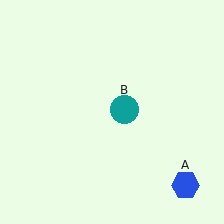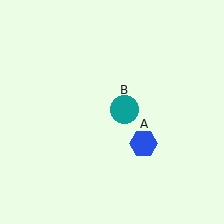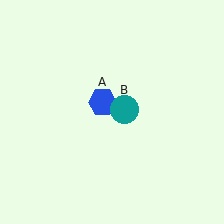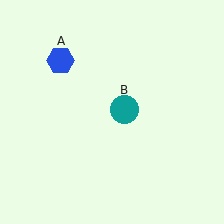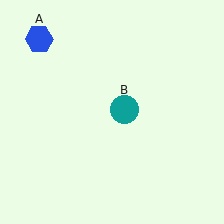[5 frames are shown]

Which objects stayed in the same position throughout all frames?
Teal circle (object B) remained stationary.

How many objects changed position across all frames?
1 object changed position: blue hexagon (object A).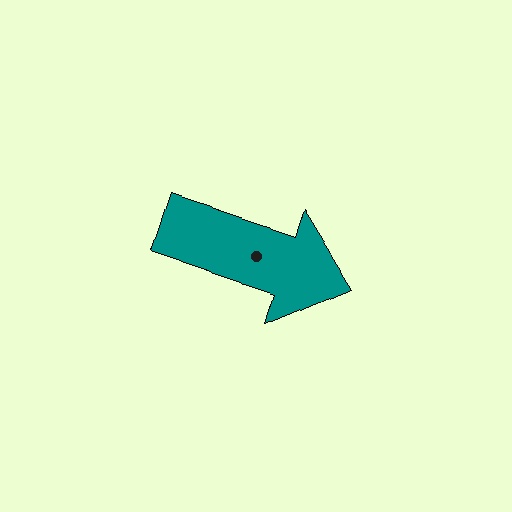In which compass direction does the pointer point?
East.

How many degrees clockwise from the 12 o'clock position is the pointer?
Approximately 108 degrees.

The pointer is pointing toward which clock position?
Roughly 4 o'clock.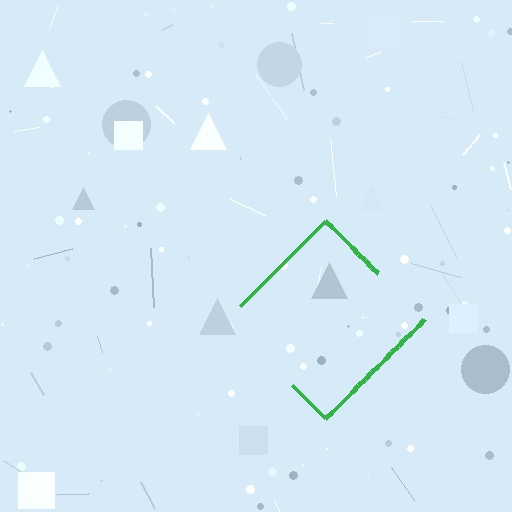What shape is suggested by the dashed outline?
The dashed outline suggests a diamond.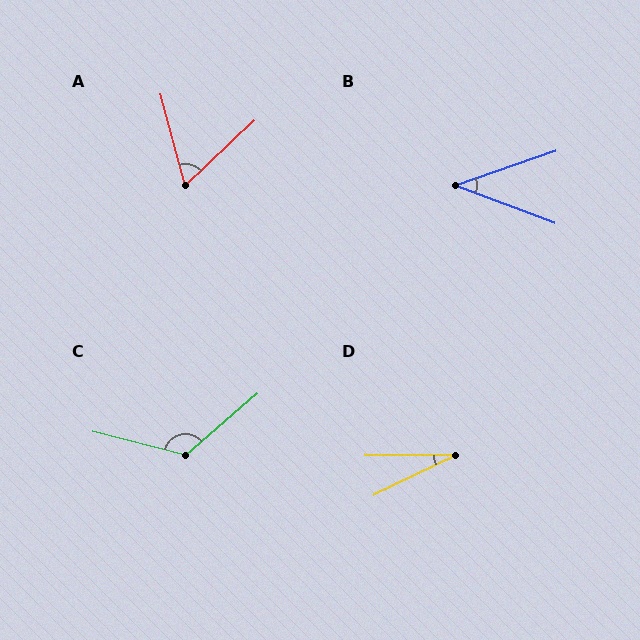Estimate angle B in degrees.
Approximately 39 degrees.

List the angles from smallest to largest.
D (26°), B (39°), A (61°), C (125°).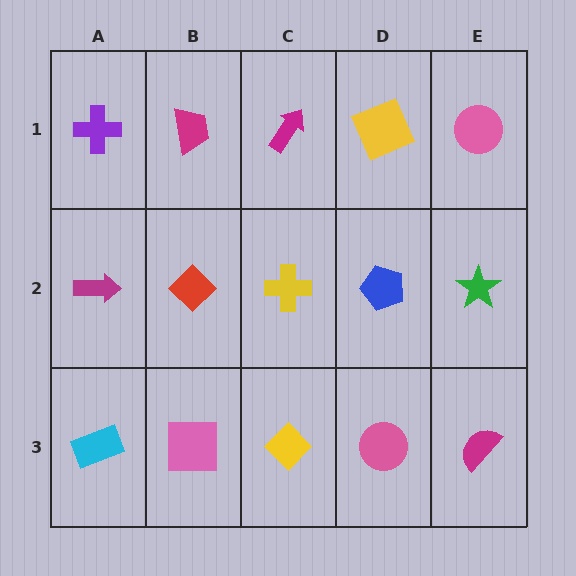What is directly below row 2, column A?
A cyan rectangle.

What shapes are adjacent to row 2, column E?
A pink circle (row 1, column E), a magenta semicircle (row 3, column E), a blue pentagon (row 2, column D).